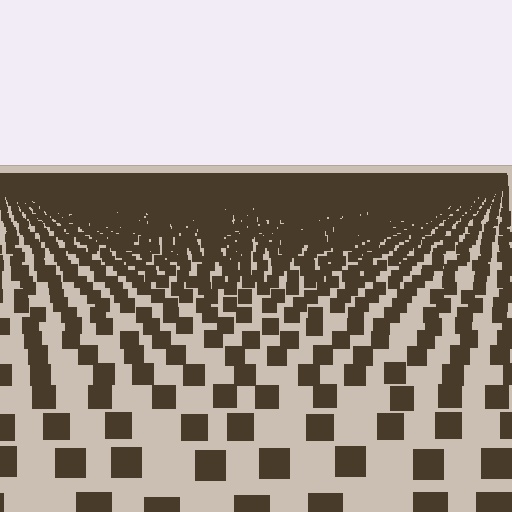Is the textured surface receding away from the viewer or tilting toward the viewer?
The surface is receding away from the viewer. Texture elements get smaller and denser toward the top.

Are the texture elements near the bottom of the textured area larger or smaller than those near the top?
Larger. Near the bottom, elements are closer to the viewer and appear at a bigger on-screen size.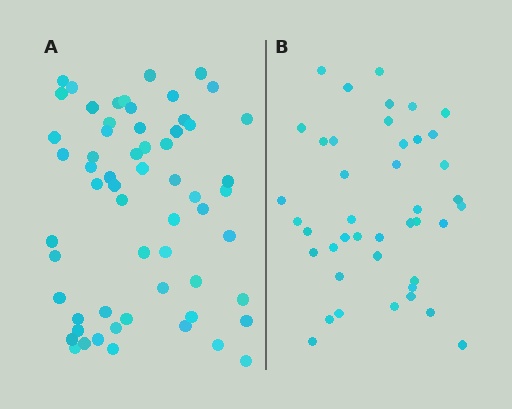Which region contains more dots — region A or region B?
Region A (the left region) has more dots.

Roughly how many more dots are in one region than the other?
Region A has approximately 20 more dots than region B.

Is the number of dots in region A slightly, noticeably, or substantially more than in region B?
Region A has noticeably more, but not dramatically so. The ratio is roughly 1.4 to 1.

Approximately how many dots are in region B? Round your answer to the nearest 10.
About 40 dots. (The exact count is 42, which rounds to 40.)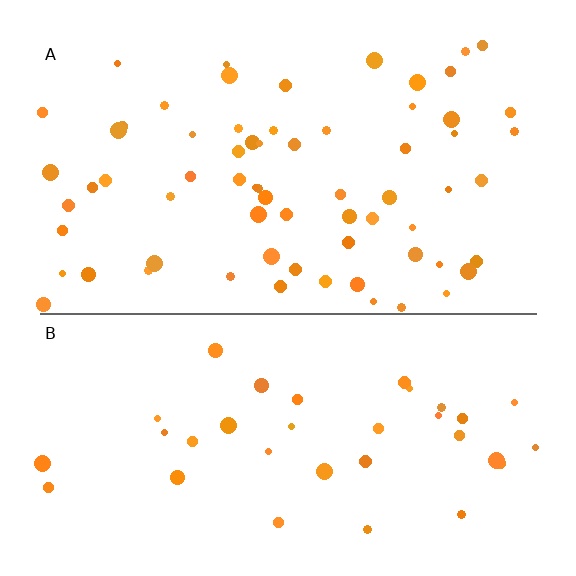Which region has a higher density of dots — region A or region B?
A (the top).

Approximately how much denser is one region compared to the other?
Approximately 1.9× — region A over region B.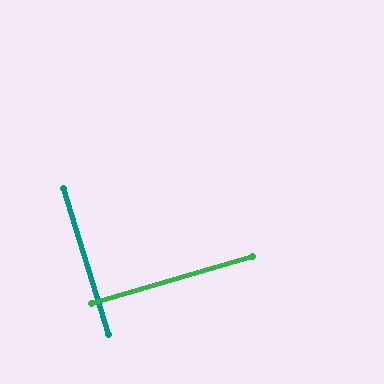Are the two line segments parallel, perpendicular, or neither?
Perpendicular — they meet at approximately 89°.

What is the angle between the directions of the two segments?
Approximately 89 degrees.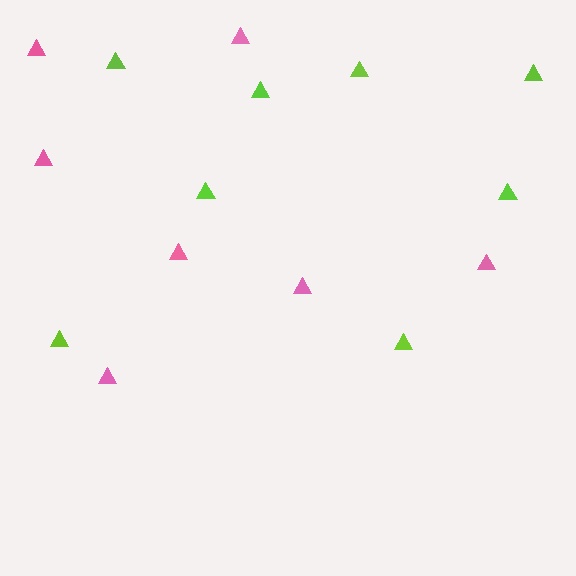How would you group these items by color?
There are 2 groups: one group of lime triangles (8) and one group of pink triangles (7).